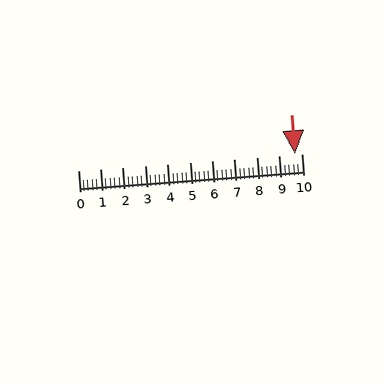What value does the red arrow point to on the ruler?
The red arrow points to approximately 9.7.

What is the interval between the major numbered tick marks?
The major tick marks are spaced 1 units apart.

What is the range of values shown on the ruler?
The ruler shows values from 0 to 10.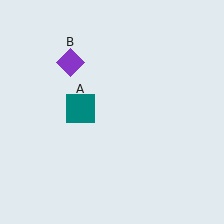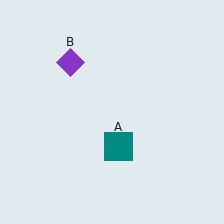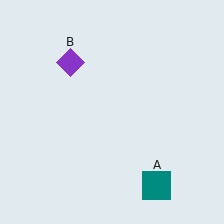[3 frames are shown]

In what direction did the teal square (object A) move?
The teal square (object A) moved down and to the right.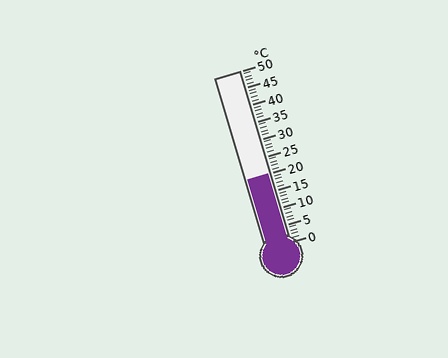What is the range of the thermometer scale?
The thermometer scale ranges from 0°C to 50°C.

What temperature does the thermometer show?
The thermometer shows approximately 20°C.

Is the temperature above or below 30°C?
The temperature is below 30°C.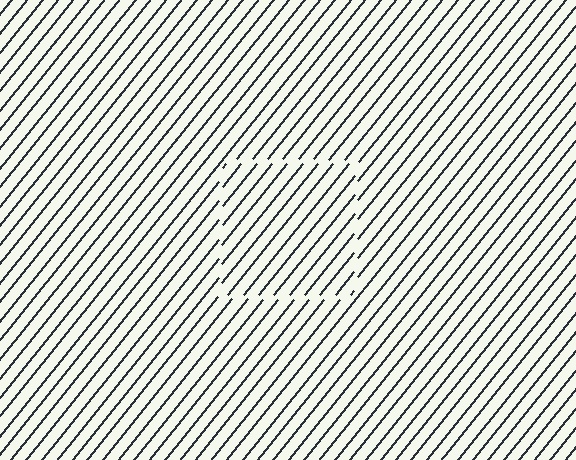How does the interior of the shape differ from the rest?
The interior of the shape contains the same grating, shifted by half a period — the contour is defined by the phase discontinuity where line-ends from the inner and outer gratings abut.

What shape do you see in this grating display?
An illusory square. The interior of the shape contains the same grating, shifted by half a period — the contour is defined by the phase discontinuity where line-ends from the inner and outer gratings abut.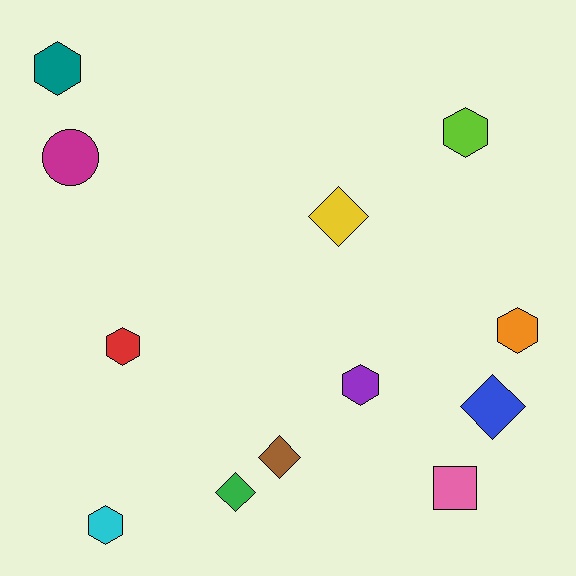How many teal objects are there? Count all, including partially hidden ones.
There is 1 teal object.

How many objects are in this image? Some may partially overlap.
There are 12 objects.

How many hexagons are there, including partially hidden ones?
There are 6 hexagons.